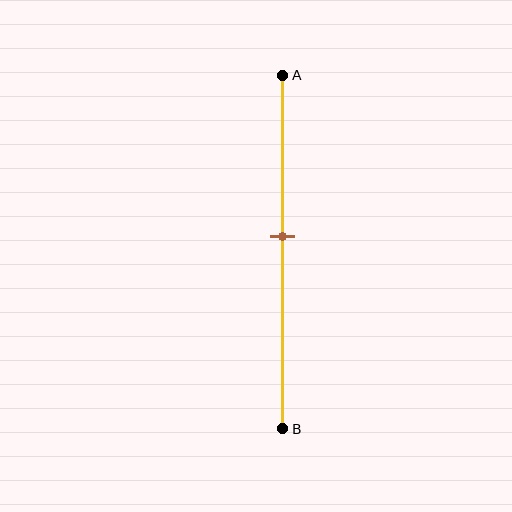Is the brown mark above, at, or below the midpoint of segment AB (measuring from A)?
The brown mark is above the midpoint of segment AB.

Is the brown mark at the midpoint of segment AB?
No, the mark is at about 45% from A, not at the 50% midpoint.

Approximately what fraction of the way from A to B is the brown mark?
The brown mark is approximately 45% of the way from A to B.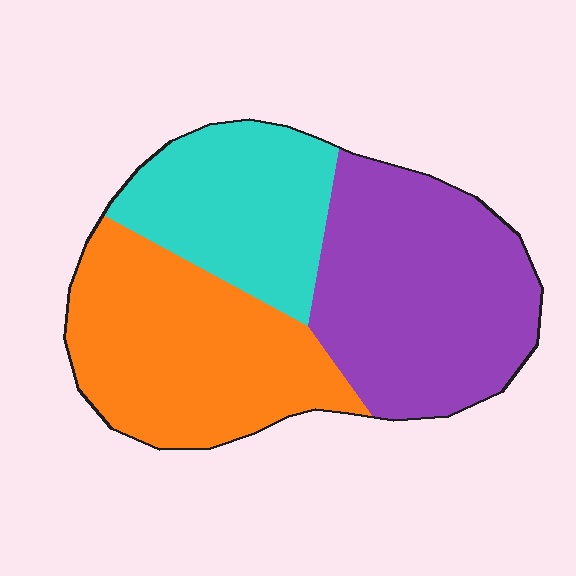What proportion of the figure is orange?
Orange covers around 35% of the figure.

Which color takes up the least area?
Cyan, at roughly 25%.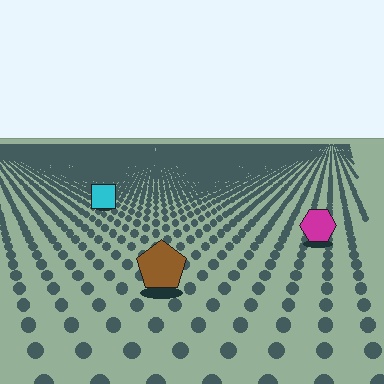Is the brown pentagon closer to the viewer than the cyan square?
Yes. The brown pentagon is closer — you can tell from the texture gradient: the ground texture is coarser near it.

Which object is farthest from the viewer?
The cyan square is farthest from the viewer. It appears smaller and the ground texture around it is denser.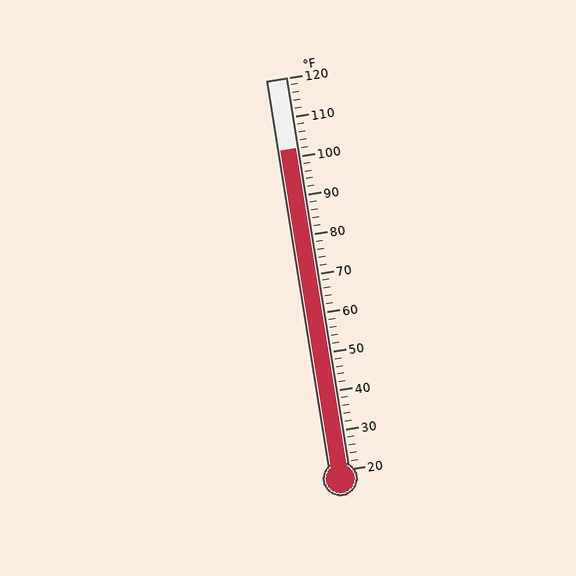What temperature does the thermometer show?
The thermometer shows approximately 102°F.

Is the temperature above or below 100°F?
The temperature is above 100°F.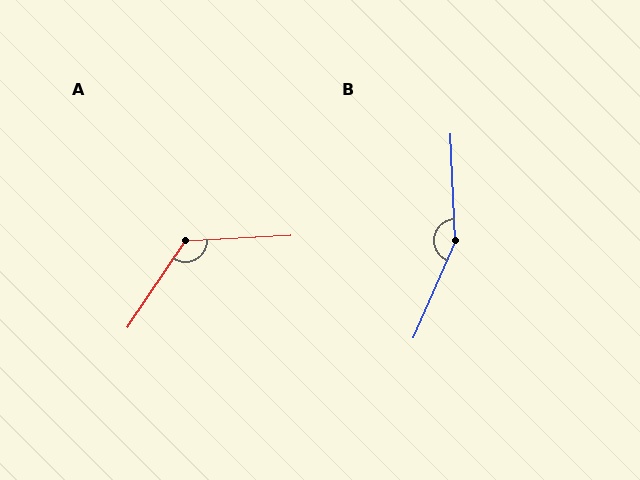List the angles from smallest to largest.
A (127°), B (154°).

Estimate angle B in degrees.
Approximately 154 degrees.